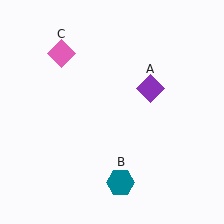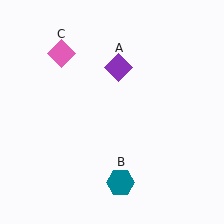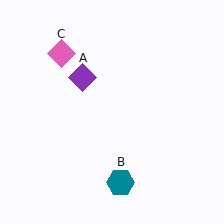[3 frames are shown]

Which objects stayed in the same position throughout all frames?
Teal hexagon (object B) and pink diamond (object C) remained stationary.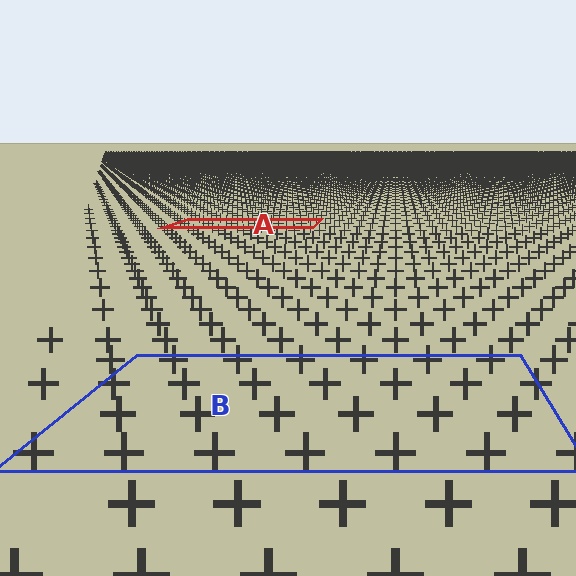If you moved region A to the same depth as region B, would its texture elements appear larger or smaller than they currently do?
They would appear larger. At a closer depth, the same texture elements are projected at a bigger on-screen size.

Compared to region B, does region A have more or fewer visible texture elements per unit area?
Region A has more texture elements per unit area — they are packed more densely because it is farther away.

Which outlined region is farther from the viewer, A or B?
Region A is farther from the viewer — the texture elements inside it appear smaller and more densely packed.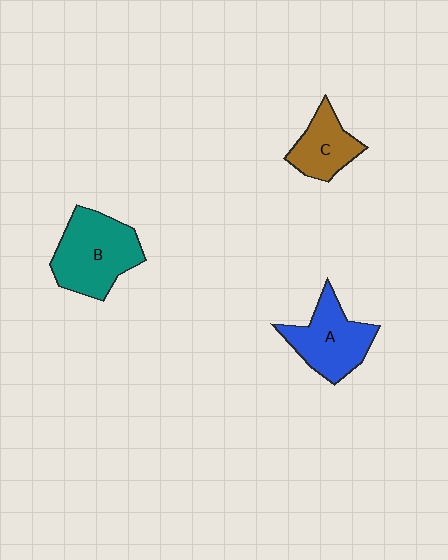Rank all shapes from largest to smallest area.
From largest to smallest: B (teal), A (blue), C (brown).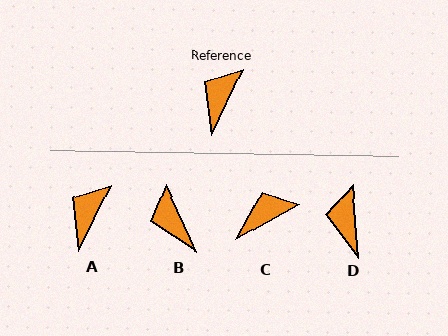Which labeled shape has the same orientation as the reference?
A.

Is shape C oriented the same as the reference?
No, it is off by about 35 degrees.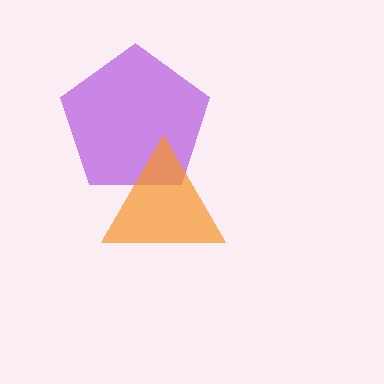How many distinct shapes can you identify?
There are 2 distinct shapes: a purple pentagon, an orange triangle.